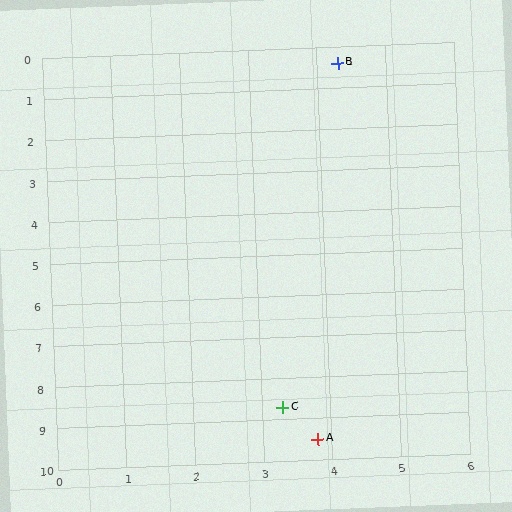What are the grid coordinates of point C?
Point C is at approximately (3.3, 8.7).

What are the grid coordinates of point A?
Point A is at approximately (3.8, 9.5).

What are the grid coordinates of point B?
Point B is at approximately (4.3, 0.4).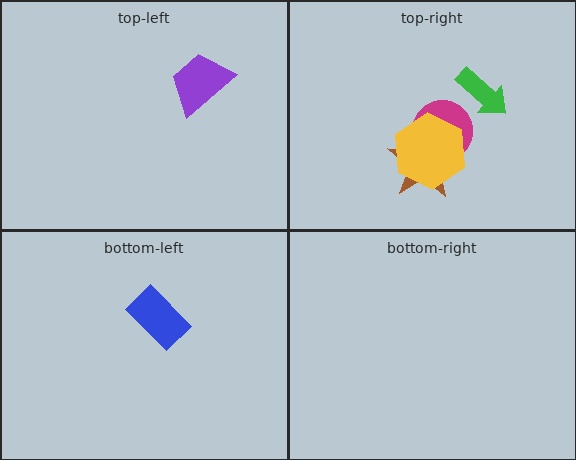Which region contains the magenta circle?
The top-right region.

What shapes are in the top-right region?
The brown star, the magenta circle, the green arrow, the yellow hexagon.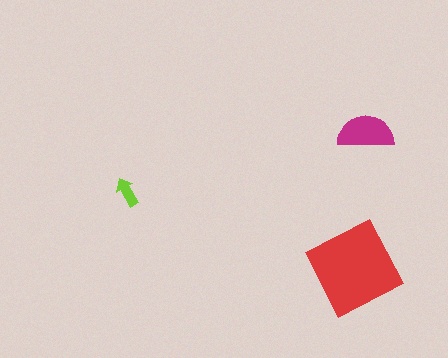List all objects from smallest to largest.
The lime arrow, the magenta semicircle, the red square.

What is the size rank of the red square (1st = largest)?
1st.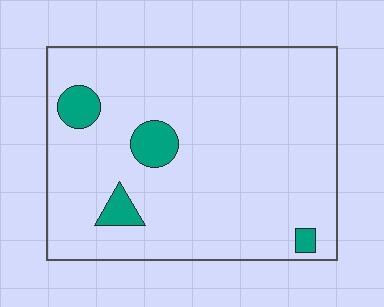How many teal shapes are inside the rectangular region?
4.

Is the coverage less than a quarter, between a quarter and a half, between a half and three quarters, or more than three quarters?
Less than a quarter.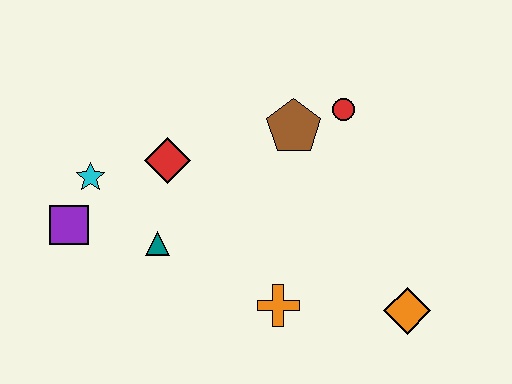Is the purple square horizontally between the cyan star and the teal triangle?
No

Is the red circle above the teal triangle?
Yes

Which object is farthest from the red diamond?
The orange diamond is farthest from the red diamond.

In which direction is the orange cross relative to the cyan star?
The orange cross is to the right of the cyan star.